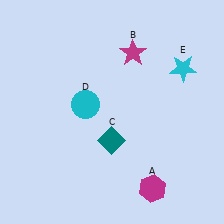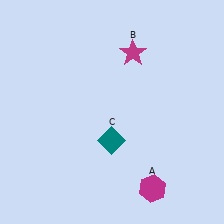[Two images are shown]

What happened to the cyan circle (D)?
The cyan circle (D) was removed in Image 2. It was in the top-left area of Image 1.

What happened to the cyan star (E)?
The cyan star (E) was removed in Image 2. It was in the top-right area of Image 1.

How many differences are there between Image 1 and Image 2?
There are 2 differences between the two images.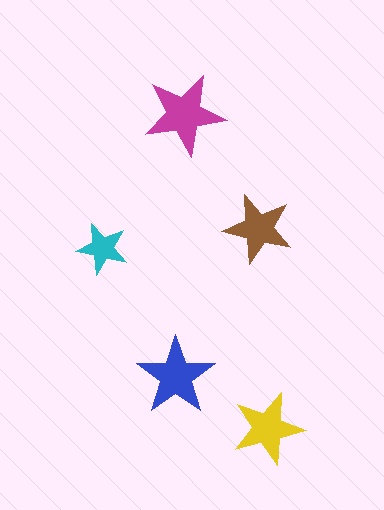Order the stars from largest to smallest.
the magenta one, the blue one, the yellow one, the brown one, the cyan one.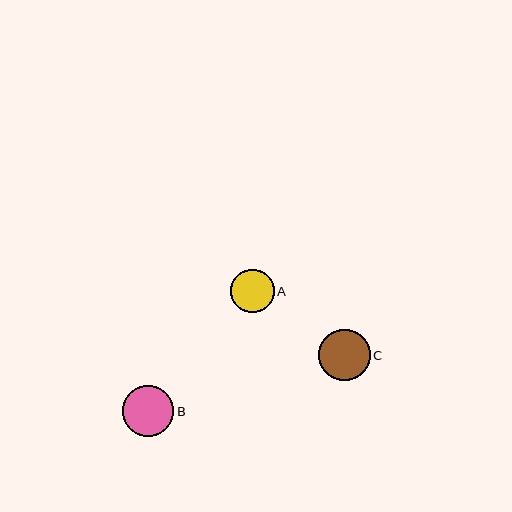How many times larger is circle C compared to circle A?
Circle C is approximately 1.2 times the size of circle A.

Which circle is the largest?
Circle C is the largest with a size of approximately 51 pixels.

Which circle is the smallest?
Circle A is the smallest with a size of approximately 43 pixels.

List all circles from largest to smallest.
From largest to smallest: C, B, A.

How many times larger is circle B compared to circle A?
Circle B is approximately 1.2 times the size of circle A.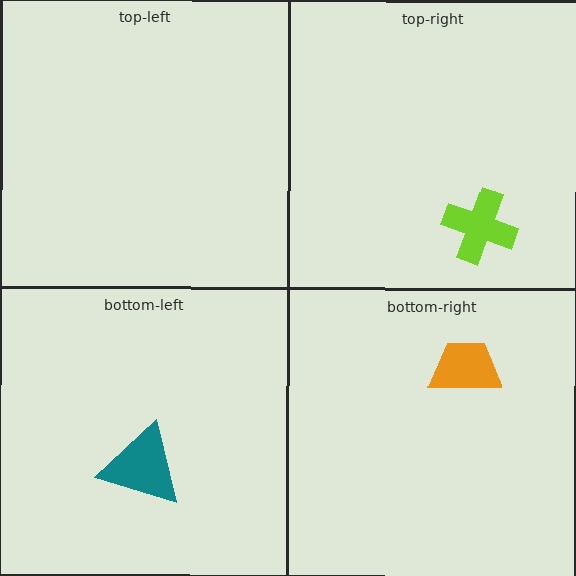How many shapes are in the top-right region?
1.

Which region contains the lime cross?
The top-right region.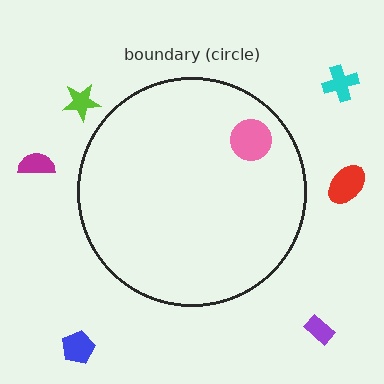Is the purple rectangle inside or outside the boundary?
Outside.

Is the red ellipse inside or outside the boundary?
Outside.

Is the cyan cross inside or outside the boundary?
Outside.